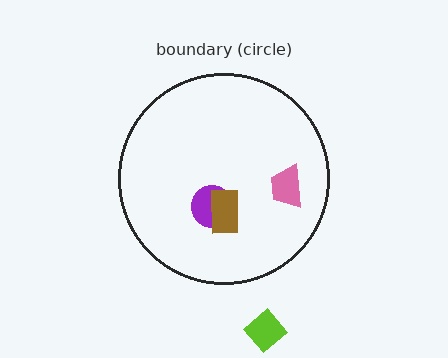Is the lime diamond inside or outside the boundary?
Outside.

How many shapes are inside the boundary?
3 inside, 1 outside.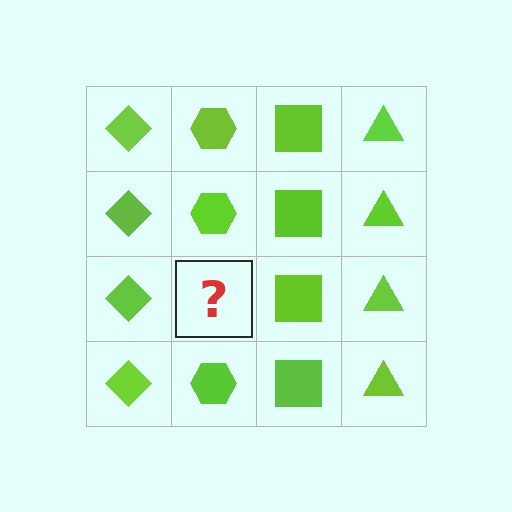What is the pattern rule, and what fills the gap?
The rule is that each column has a consistent shape. The gap should be filled with a lime hexagon.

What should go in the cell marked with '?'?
The missing cell should contain a lime hexagon.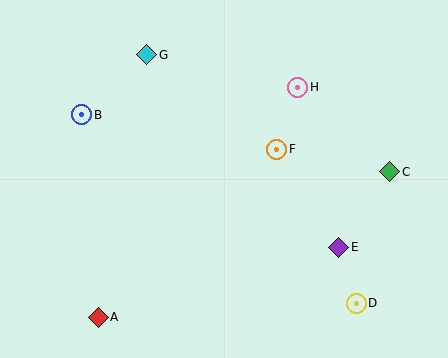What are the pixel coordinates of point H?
Point H is at (298, 87).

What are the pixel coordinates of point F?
Point F is at (277, 149).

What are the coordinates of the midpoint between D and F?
The midpoint between D and F is at (316, 226).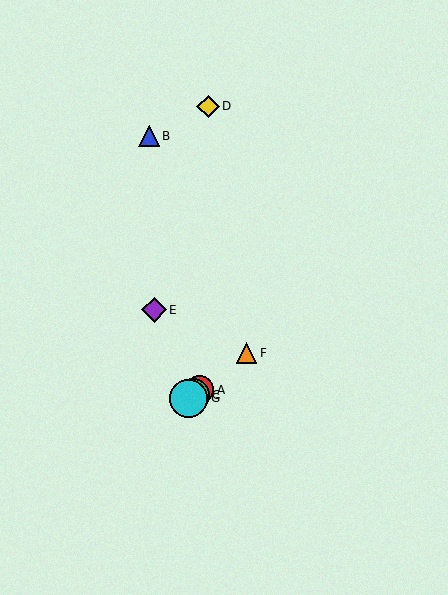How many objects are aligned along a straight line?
4 objects (A, C, F, G) are aligned along a straight line.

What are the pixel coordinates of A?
Object A is at (200, 390).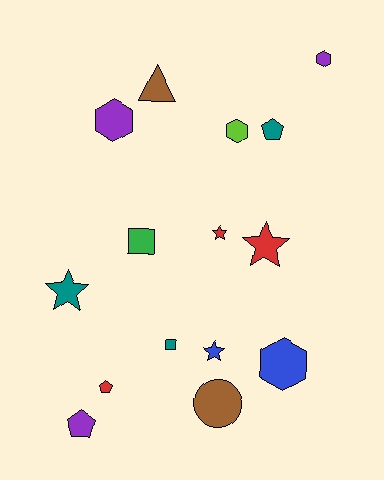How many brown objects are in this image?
There are 2 brown objects.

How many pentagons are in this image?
There are 3 pentagons.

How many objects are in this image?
There are 15 objects.